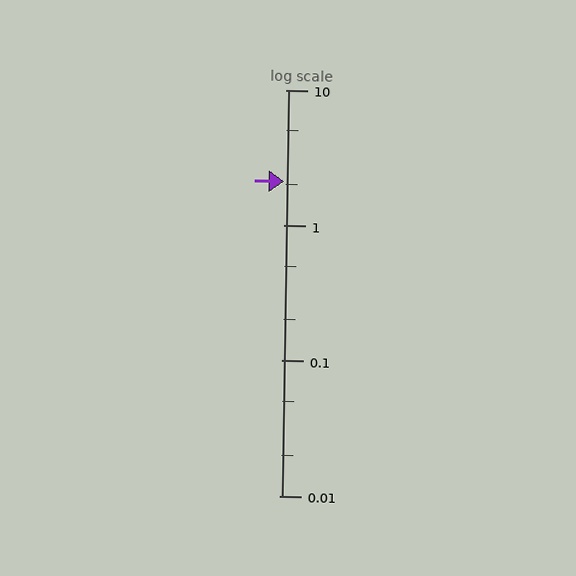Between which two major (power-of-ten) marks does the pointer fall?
The pointer is between 1 and 10.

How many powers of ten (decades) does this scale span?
The scale spans 3 decades, from 0.01 to 10.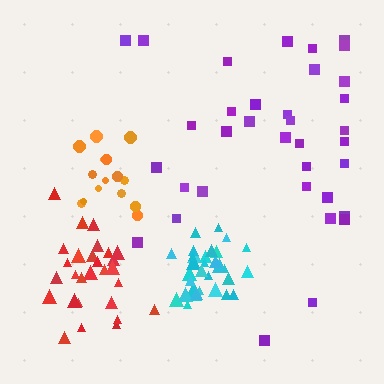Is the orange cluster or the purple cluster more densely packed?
Orange.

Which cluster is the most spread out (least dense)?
Purple.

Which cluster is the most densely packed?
Cyan.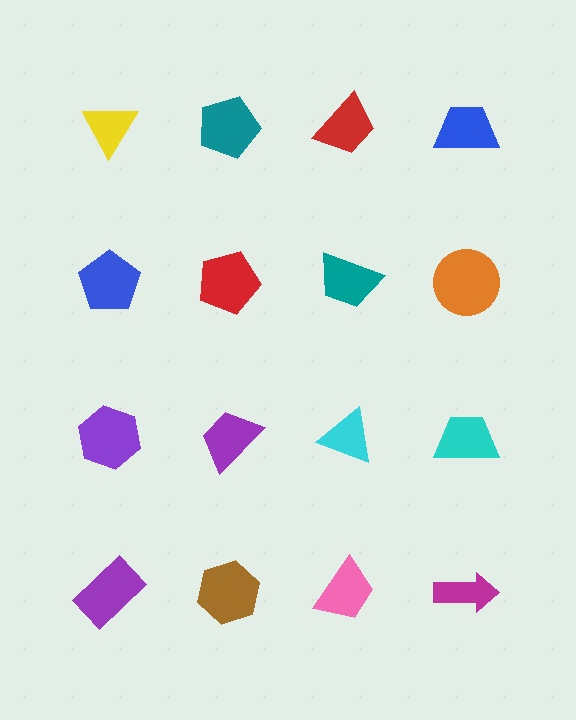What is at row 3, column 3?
A cyan triangle.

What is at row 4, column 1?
A purple rectangle.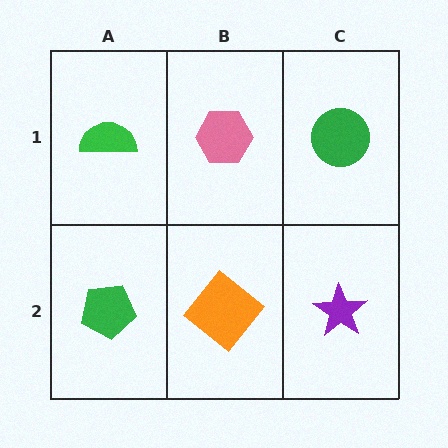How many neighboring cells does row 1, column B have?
3.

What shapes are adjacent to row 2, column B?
A pink hexagon (row 1, column B), a green pentagon (row 2, column A), a purple star (row 2, column C).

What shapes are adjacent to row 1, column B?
An orange diamond (row 2, column B), a green semicircle (row 1, column A), a green circle (row 1, column C).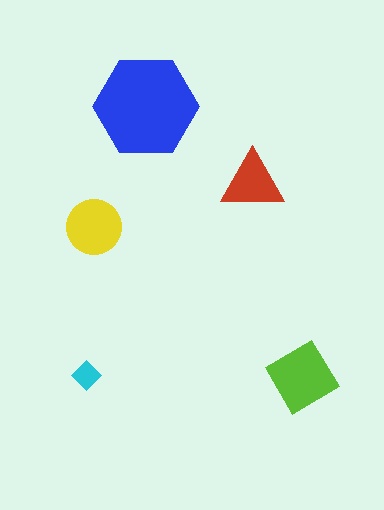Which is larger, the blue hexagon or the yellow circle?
The blue hexagon.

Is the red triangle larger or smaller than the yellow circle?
Smaller.